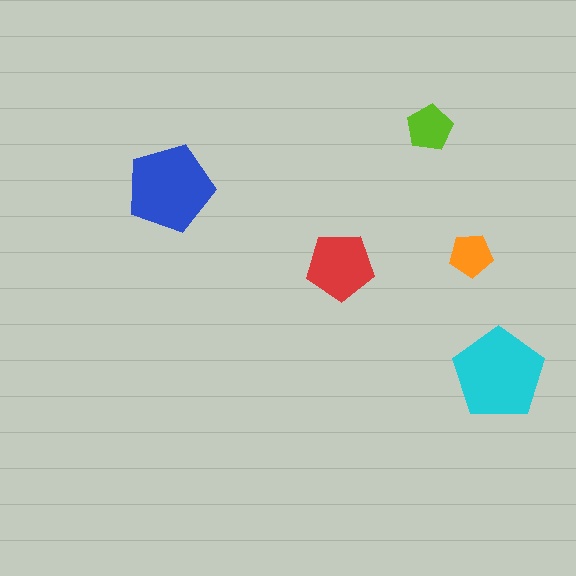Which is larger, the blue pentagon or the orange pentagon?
The blue one.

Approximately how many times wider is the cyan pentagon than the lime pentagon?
About 2 times wider.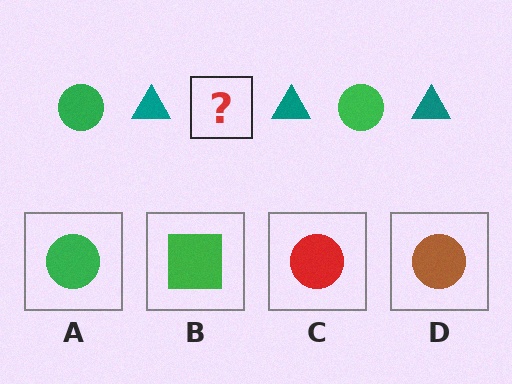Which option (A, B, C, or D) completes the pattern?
A.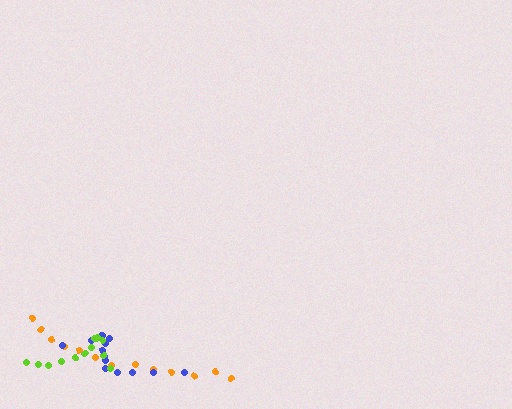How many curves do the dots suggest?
There are 3 distinct paths.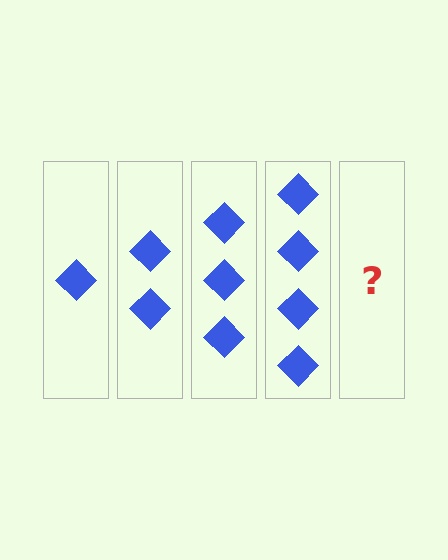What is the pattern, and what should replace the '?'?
The pattern is that each step adds one more diamond. The '?' should be 5 diamonds.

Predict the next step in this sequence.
The next step is 5 diamonds.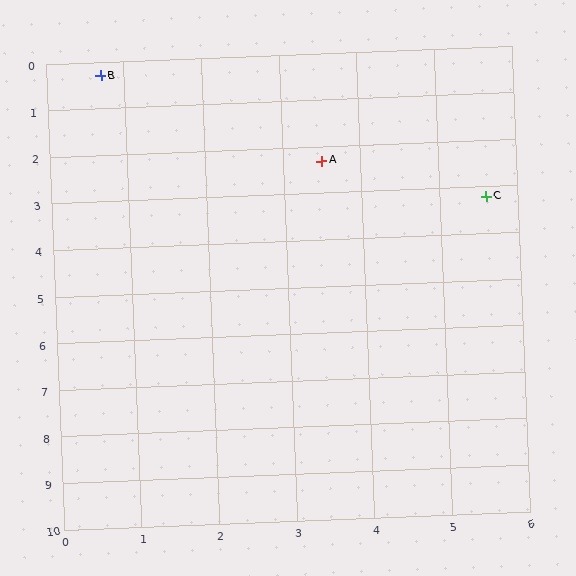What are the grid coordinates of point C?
Point C is at approximately (5.6, 3.2).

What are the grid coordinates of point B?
Point B is at approximately (0.7, 0.3).